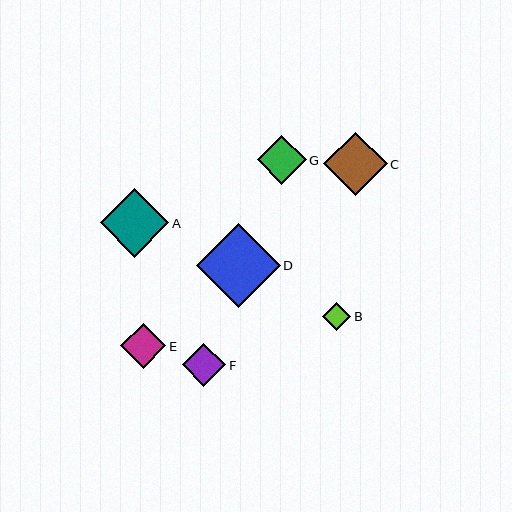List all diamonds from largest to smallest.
From largest to smallest: D, A, C, G, E, F, B.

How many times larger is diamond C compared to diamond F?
Diamond C is approximately 1.5 times the size of diamond F.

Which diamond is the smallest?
Diamond B is the smallest with a size of approximately 28 pixels.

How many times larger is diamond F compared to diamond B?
Diamond F is approximately 1.6 times the size of diamond B.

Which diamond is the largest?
Diamond D is the largest with a size of approximately 83 pixels.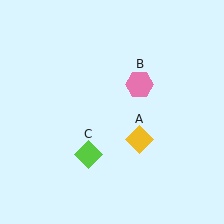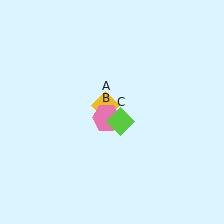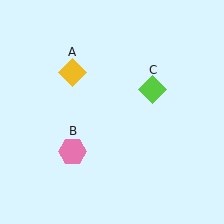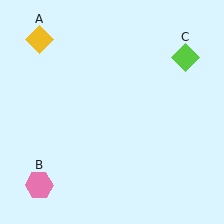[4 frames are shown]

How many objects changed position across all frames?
3 objects changed position: yellow diamond (object A), pink hexagon (object B), lime diamond (object C).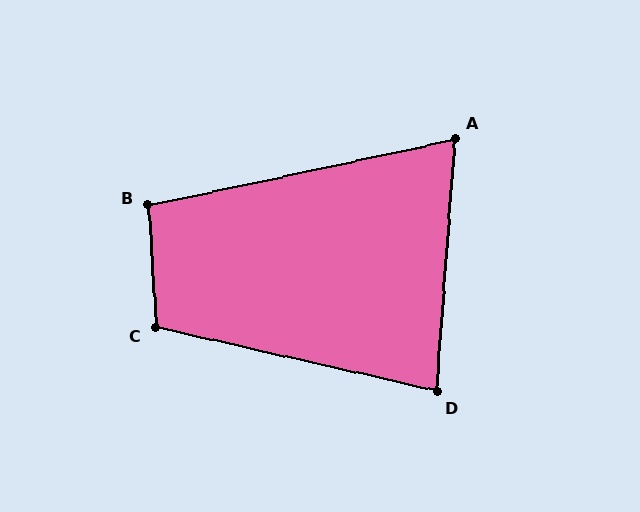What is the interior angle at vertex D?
Approximately 81 degrees (acute).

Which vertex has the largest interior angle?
C, at approximately 106 degrees.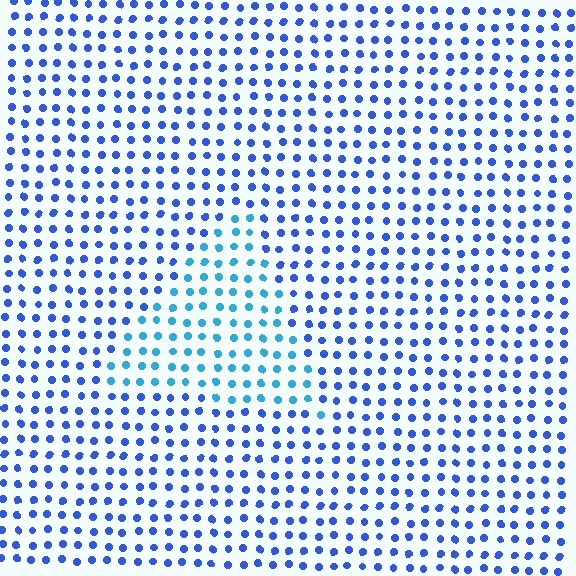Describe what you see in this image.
The image is filled with small blue elements in a uniform arrangement. A triangle-shaped region is visible where the elements are tinted to a slightly different hue, forming a subtle color boundary.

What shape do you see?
I see a triangle.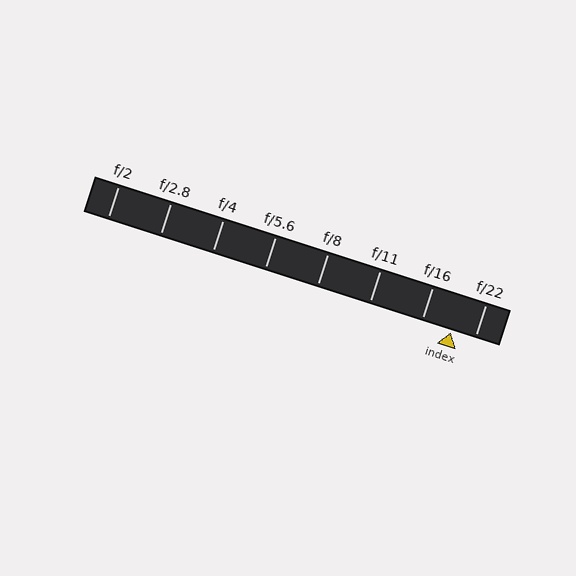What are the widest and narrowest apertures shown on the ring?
The widest aperture shown is f/2 and the narrowest is f/22.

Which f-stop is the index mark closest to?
The index mark is closest to f/22.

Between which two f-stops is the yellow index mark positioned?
The index mark is between f/16 and f/22.